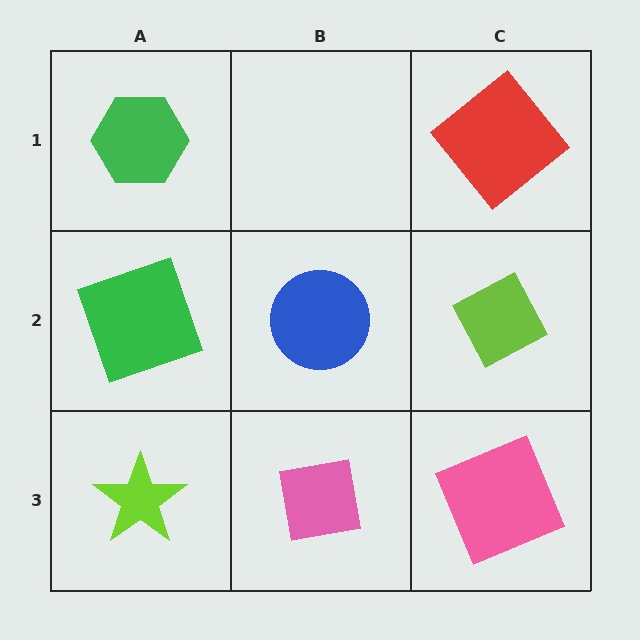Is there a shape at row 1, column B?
No, that cell is empty.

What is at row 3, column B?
A pink square.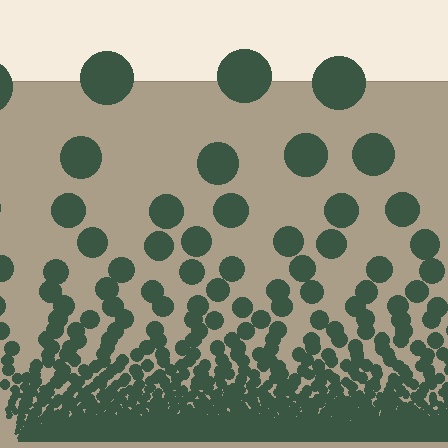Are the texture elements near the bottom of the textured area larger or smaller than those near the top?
Smaller. The gradient is inverted — elements near the bottom are smaller and denser.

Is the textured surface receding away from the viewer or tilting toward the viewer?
The surface appears to tilt toward the viewer. Texture elements get larger and sparser toward the top.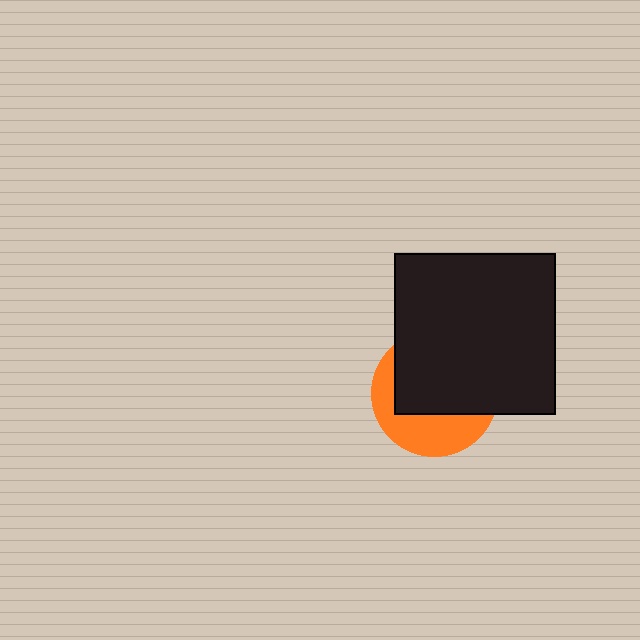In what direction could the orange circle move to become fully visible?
The orange circle could move down. That would shift it out from behind the black square entirely.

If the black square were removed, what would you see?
You would see the complete orange circle.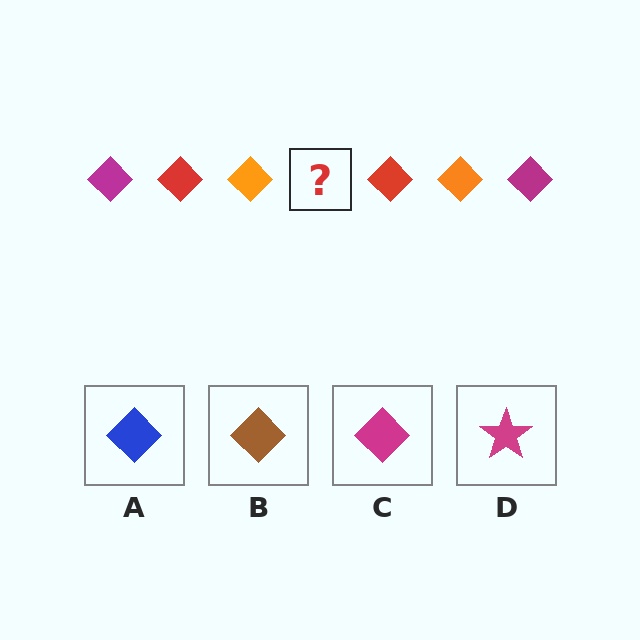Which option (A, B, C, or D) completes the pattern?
C.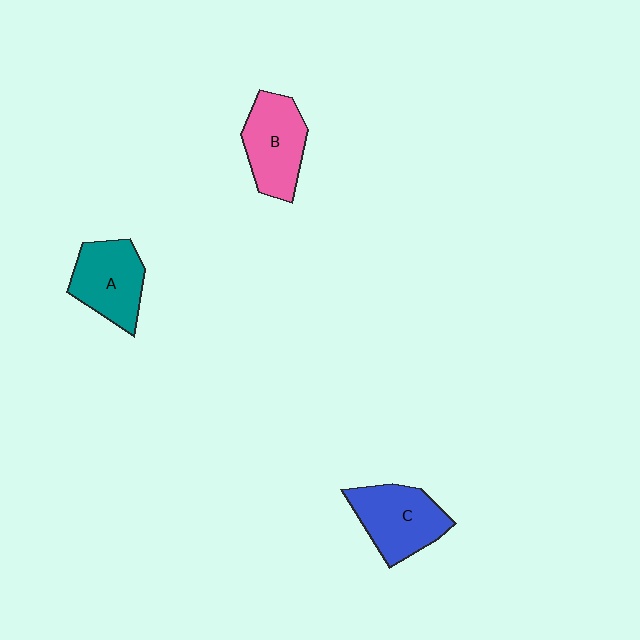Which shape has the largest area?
Shape C (blue).